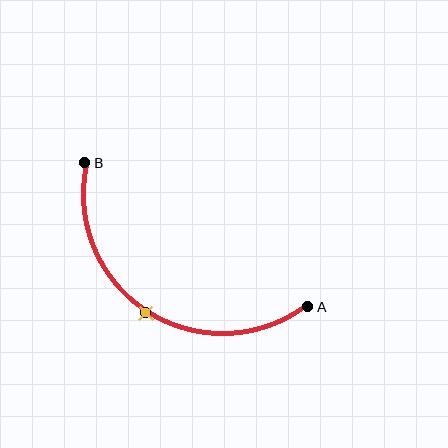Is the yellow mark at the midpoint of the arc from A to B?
Yes. The yellow mark lies on the arc at equal arc-length from both A and B — it is the arc midpoint.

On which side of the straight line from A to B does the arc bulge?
The arc bulges below the straight line connecting A and B.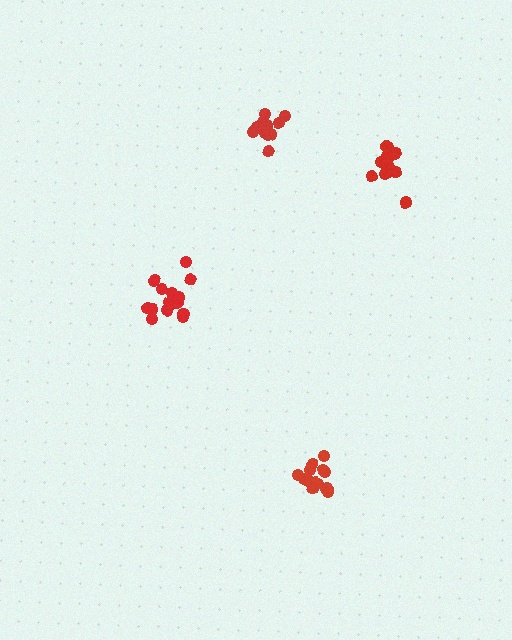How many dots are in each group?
Group 1: 14 dots, Group 2: 13 dots, Group 3: 17 dots, Group 4: 12 dots (56 total).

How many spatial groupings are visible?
There are 4 spatial groupings.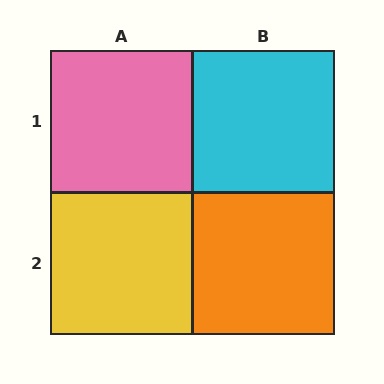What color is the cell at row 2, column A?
Yellow.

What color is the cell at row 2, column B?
Orange.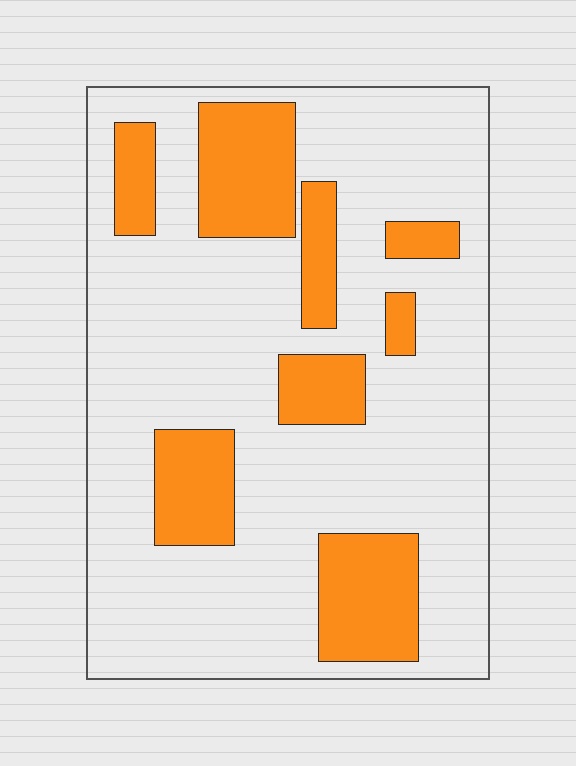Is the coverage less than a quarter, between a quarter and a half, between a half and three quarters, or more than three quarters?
Less than a quarter.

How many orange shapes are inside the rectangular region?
8.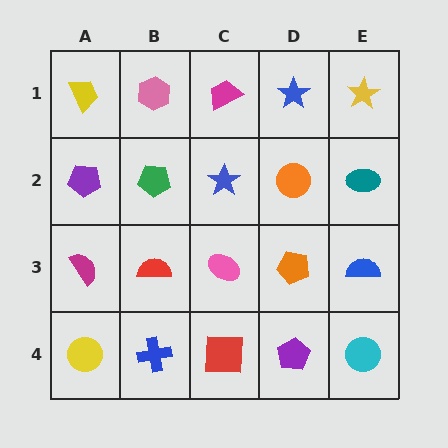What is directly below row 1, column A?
A purple pentagon.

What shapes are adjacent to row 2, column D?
A blue star (row 1, column D), an orange pentagon (row 3, column D), a blue star (row 2, column C), a teal ellipse (row 2, column E).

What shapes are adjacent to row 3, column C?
A blue star (row 2, column C), a red square (row 4, column C), a red semicircle (row 3, column B), an orange pentagon (row 3, column D).